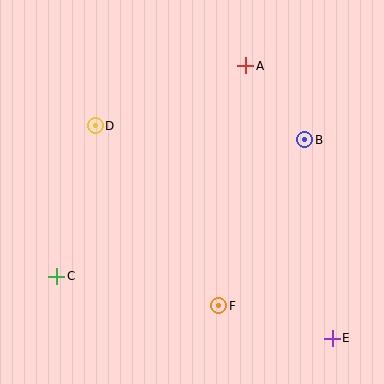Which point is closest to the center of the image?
Point F at (219, 306) is closest to the center.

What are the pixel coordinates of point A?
Point A is at (246, 66).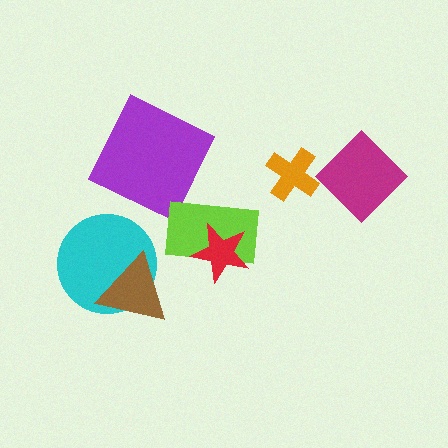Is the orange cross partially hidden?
No, no other shape covers it.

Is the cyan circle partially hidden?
Yes, it is partially covered by another shape.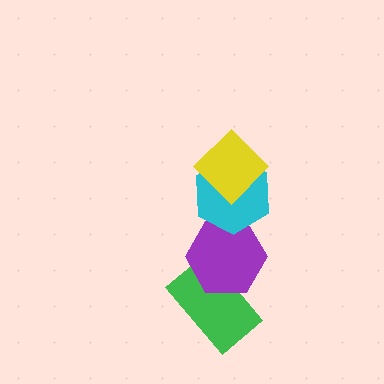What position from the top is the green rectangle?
The green rectangle is 4th from the top.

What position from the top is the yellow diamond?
The yellow diamond is 1st from the top.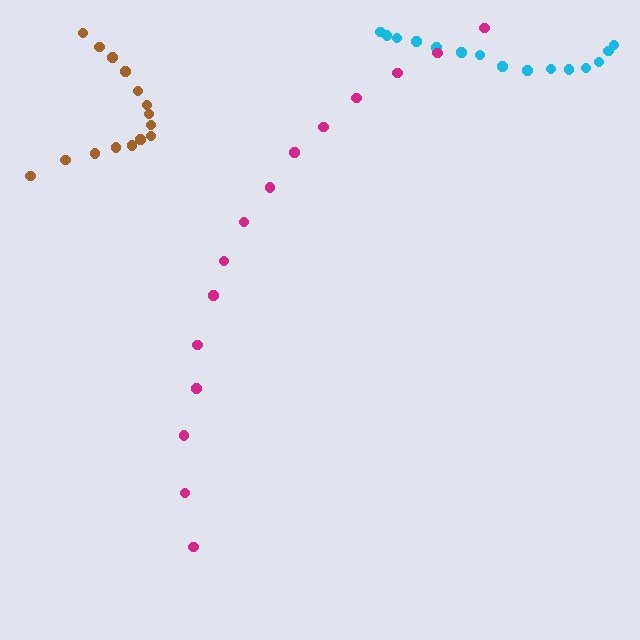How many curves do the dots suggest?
There are 3 distinct paths.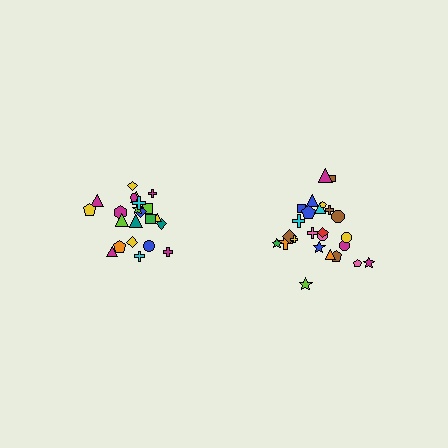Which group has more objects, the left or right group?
The right group.